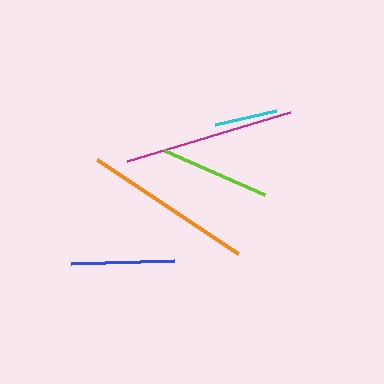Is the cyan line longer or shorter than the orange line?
The orange line is longer than the cyan line.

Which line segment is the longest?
The magenta line is the longest at approximately 170 pixels.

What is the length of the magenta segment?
The magenta segment is approximately 170 pixels long.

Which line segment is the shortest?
The cyan line is the shortest at approximately 62 pixels.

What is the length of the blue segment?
The blue segment is approximately 103 pixels long.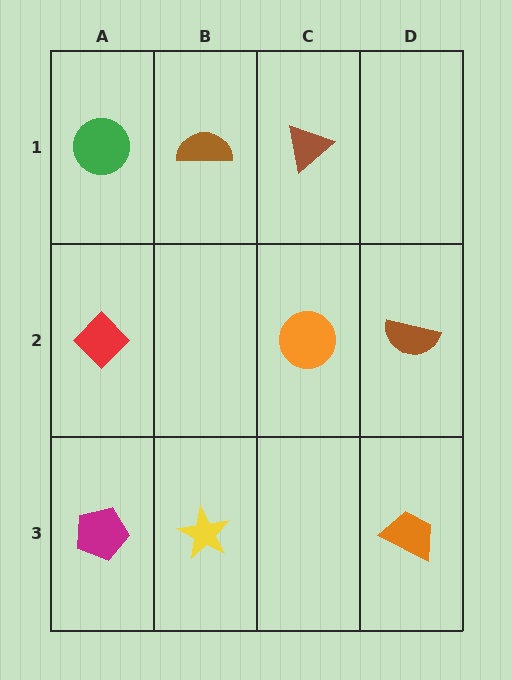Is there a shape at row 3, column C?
No, that cell is empty.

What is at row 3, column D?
An orange trapezoid.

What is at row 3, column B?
A yellow star.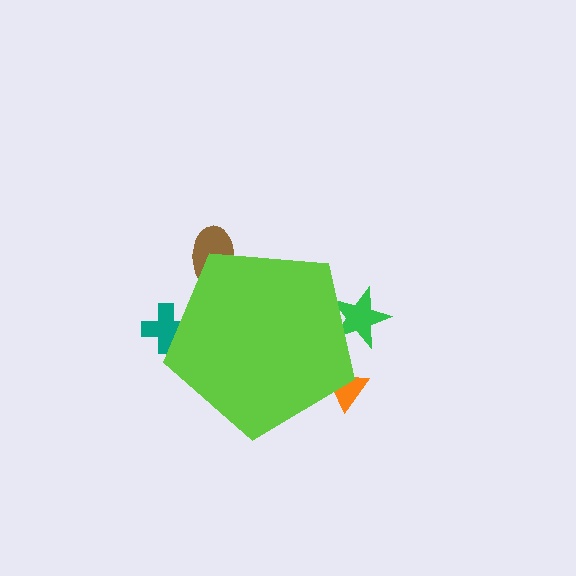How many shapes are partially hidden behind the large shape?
4 shapes are partially hidden.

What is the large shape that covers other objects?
A lime pentagon.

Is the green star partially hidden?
Yes, the green star is partially hidden behind the lime pentagon.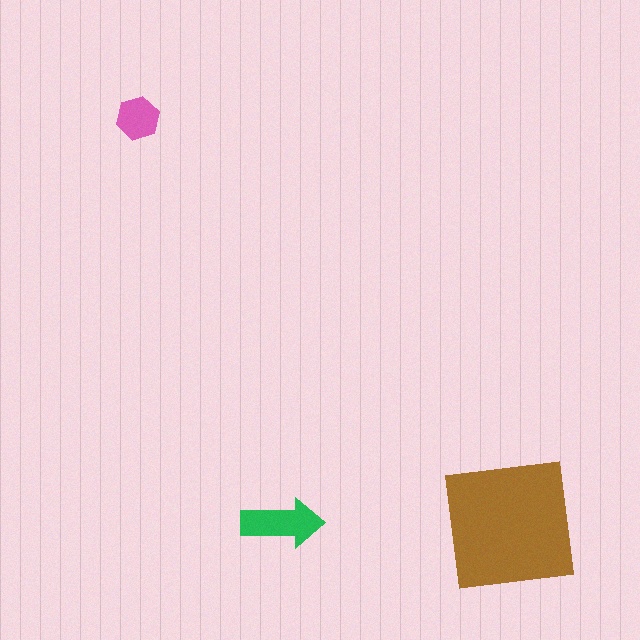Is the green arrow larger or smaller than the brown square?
Smaller.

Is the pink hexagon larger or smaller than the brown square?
Smaller.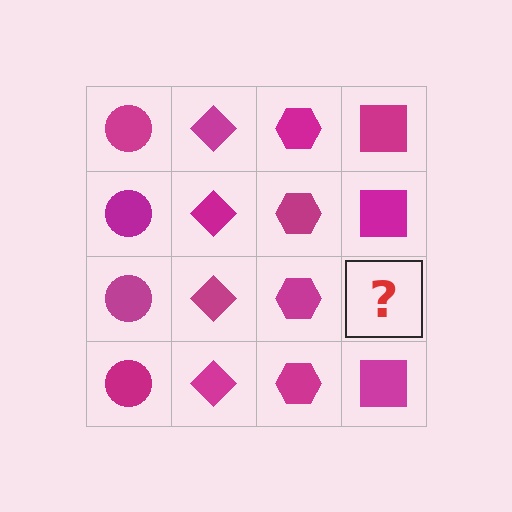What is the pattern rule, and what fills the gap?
The rule is that each column has a consistent shape. The gap should be filled with a magenta square.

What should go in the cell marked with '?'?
The missing cell should contain a magenta square.